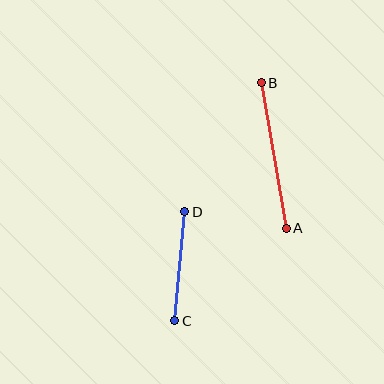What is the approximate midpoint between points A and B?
The midpoint is at approximately (274, 156) pixels.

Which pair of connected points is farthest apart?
Points A and B are farthest apart.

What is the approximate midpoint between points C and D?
The midpoint is at approximately (180, 266) pixels.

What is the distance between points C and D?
The distance is approximately 109 pixels.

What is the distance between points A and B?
The distance is approximately 147 pixels.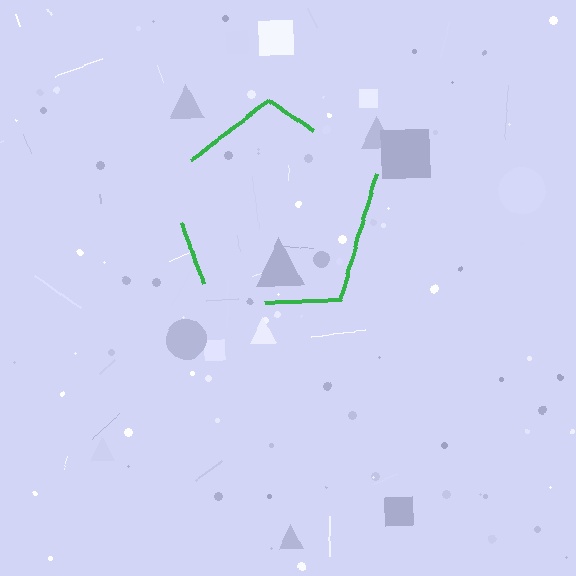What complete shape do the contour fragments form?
The contour fragments form a pentagon.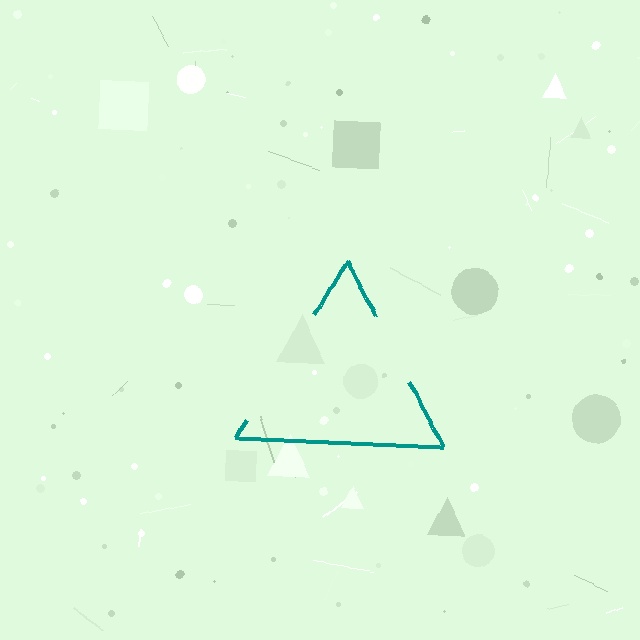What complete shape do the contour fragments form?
The contour fragments form a triangle.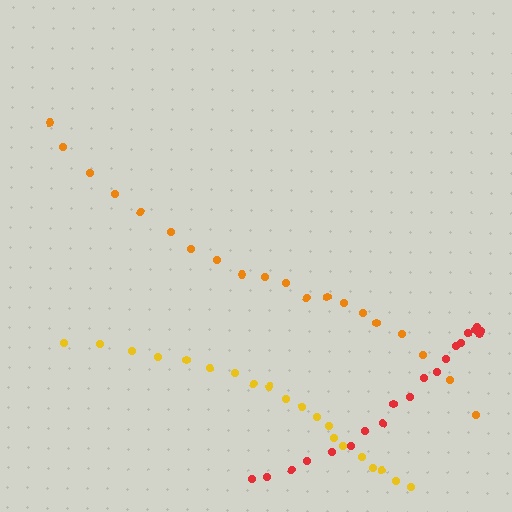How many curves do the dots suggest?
There are 3 distinct paths.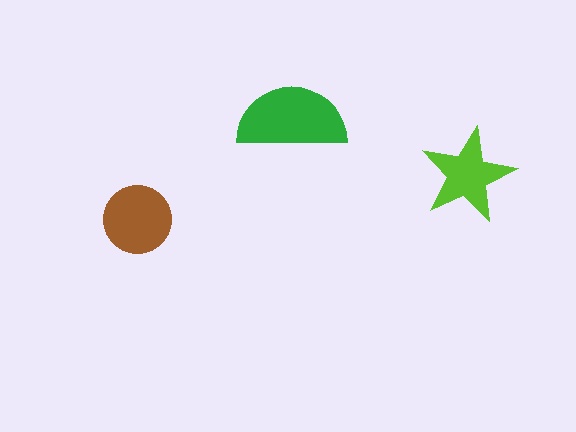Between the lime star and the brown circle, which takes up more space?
The brown circle.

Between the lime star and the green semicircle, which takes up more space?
The green semicircle.